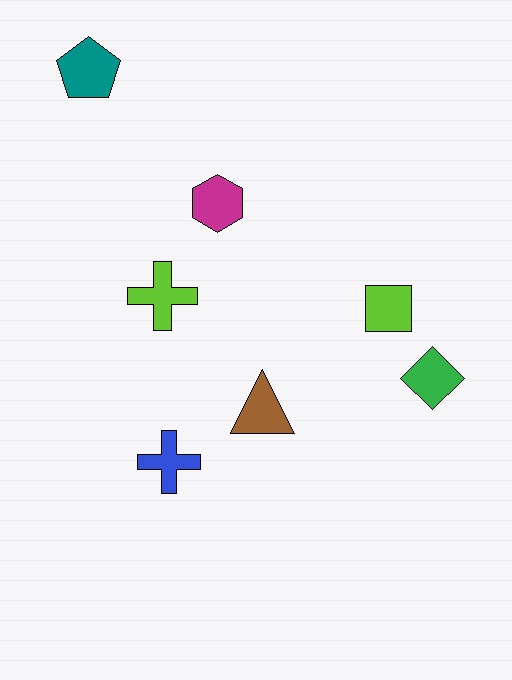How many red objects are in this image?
There are no red objects.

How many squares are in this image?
There is 1 square.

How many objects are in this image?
There are 7 objects.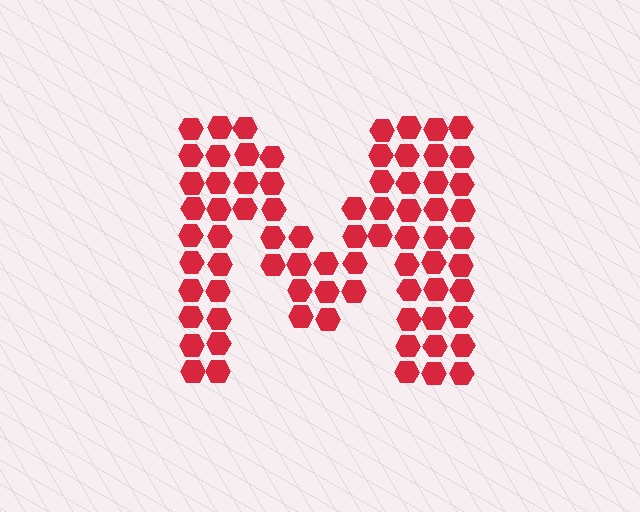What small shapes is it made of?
It is made of small hexagons.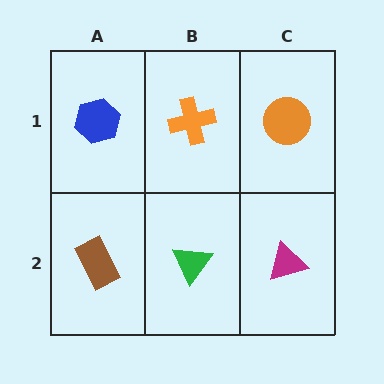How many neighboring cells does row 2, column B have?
3.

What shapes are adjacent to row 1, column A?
A brown rectangle (row 2, column A), an orange cross (row 1, column B).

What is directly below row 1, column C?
A magenta triangle.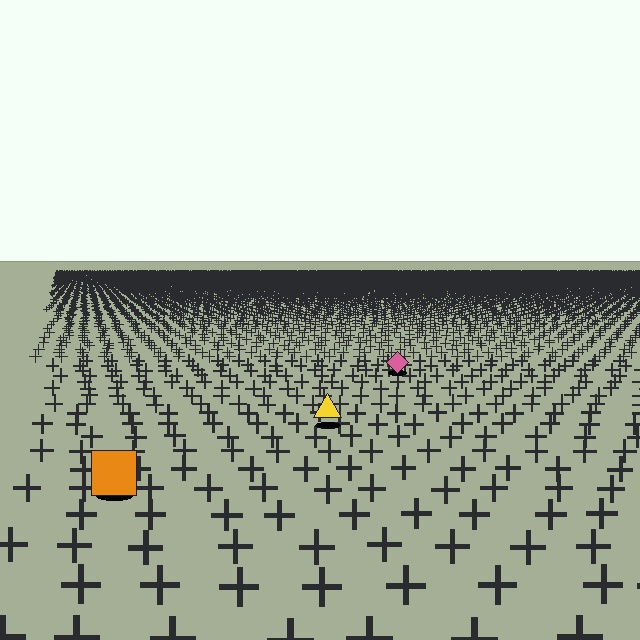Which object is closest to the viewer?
The orange square is closest. The texture marks near it are larger and more spread out.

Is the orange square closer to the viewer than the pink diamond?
Yes. The orange square is closer — you can tell from the texture gradient: the ground texture is coarser near it.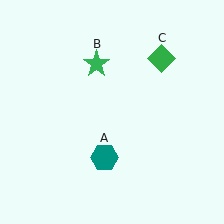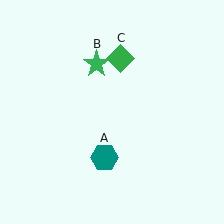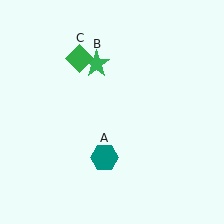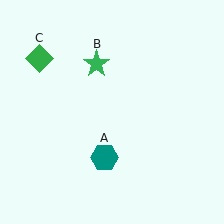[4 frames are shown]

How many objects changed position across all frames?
1 object changed position: green diamond (object C).